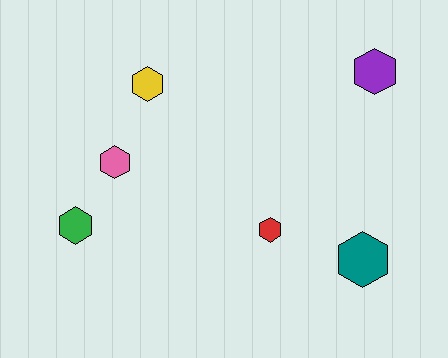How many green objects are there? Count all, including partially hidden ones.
There is 1 green object.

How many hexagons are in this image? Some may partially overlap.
There are 6 hexagons.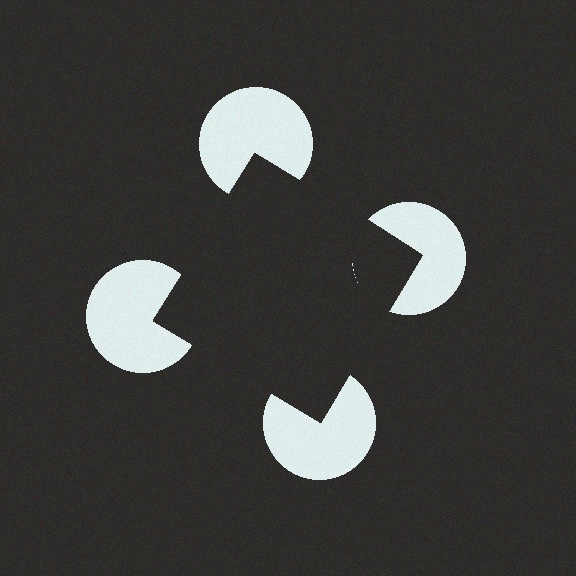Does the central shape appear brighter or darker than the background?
It typically appears slightly darker than the background, even though no actual brightness change is drawn.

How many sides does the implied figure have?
4 sides.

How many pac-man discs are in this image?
There are 4 — one at each vertex of the illusory square.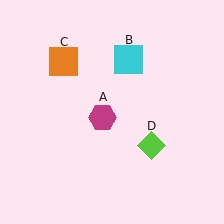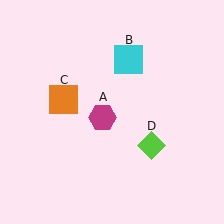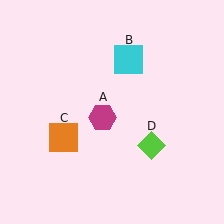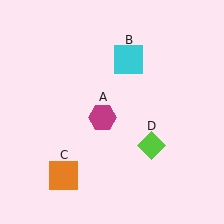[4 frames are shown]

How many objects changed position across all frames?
1 object changed position: orange square (object C).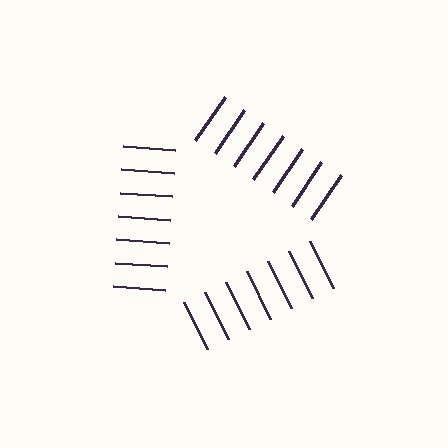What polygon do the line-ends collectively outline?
An illusory triangle — the line segments terminate on its edges but no continuous stroke is drawn.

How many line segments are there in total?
21 — 7 along each of the 3 edges.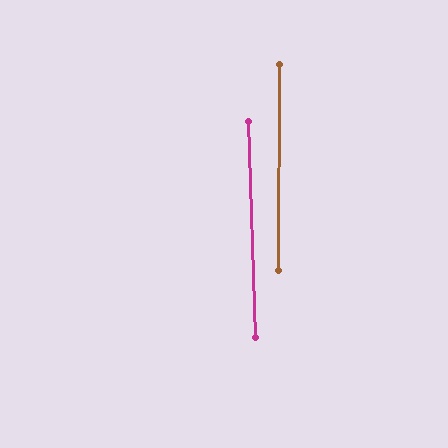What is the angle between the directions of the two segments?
Approximately 2 degrees.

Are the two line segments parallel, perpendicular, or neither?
Parallel — their directions differ by only 2.0°.